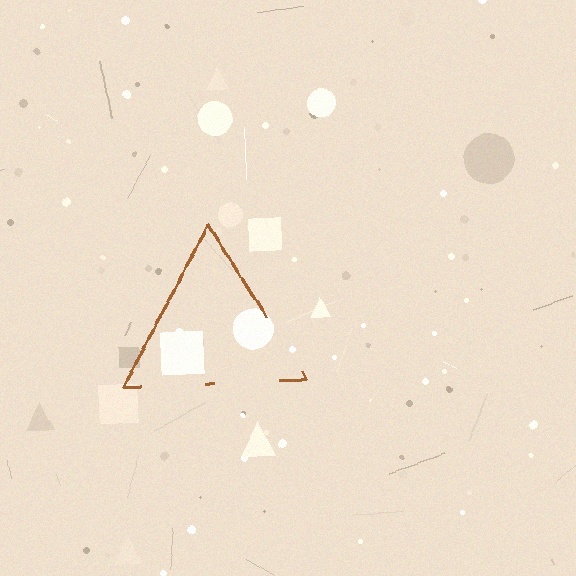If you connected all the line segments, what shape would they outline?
They would outline a triangle.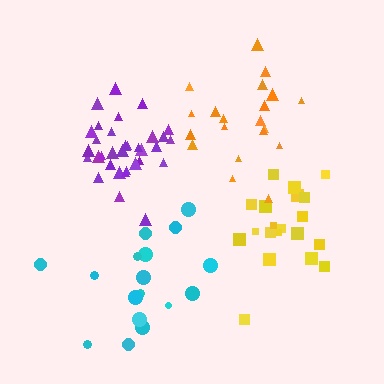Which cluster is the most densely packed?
Purple.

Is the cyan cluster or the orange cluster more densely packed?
Orange.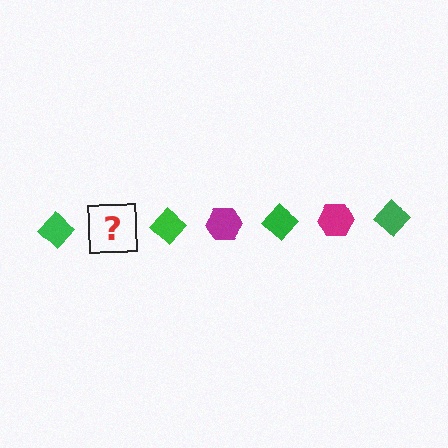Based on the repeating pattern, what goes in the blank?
The blank should be a magenta hexagon.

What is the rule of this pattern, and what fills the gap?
The rule is that the pattern alternates between green diamond and magenta hexagon. The gap should be filled with a magenta hexagon.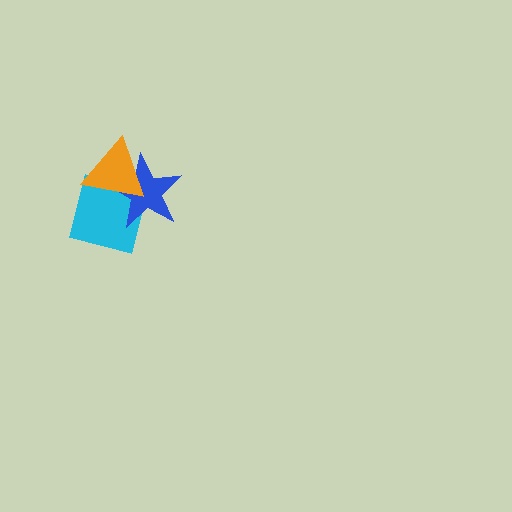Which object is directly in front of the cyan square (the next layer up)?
The blue star is directly in front of the cyan square.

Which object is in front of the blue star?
The orange triangle is in front of the blue star.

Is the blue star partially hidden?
Yes, it is partially covered by another shape.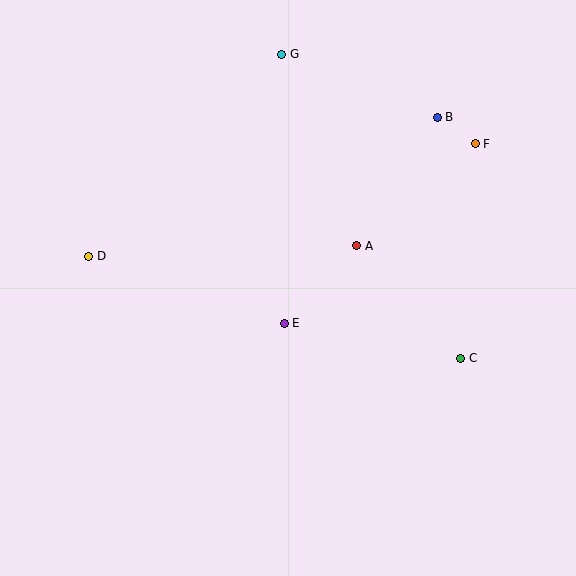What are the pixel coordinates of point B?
Point B is at (437, 117).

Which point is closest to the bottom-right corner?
Point C is closest to the bottom-right corner.